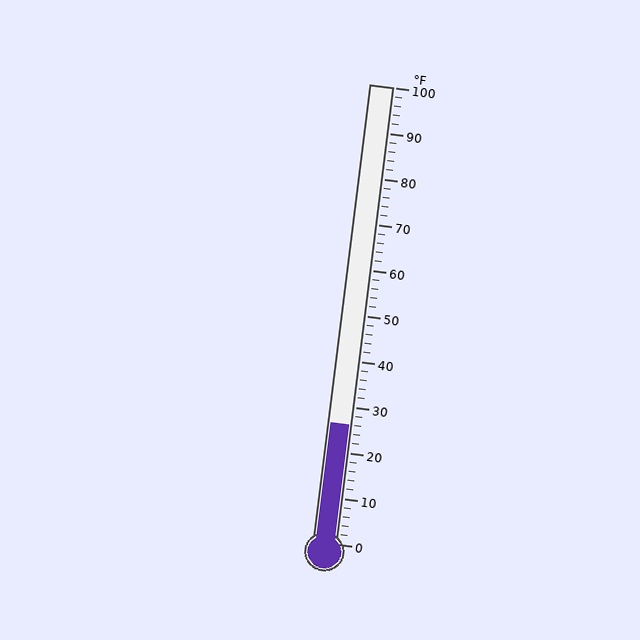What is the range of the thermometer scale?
The thermometer scale ranges from 0°F to 100°F.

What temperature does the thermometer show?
The thermometer shows approximately 26°F.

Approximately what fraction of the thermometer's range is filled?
The thermometer is filled to approximately 25% of its range.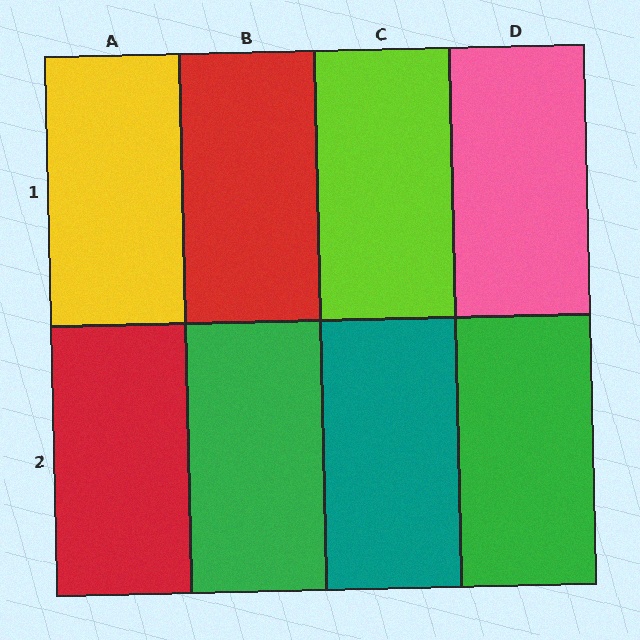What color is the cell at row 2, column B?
Green.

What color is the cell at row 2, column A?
Red.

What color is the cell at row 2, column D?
Green.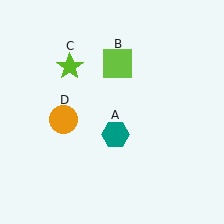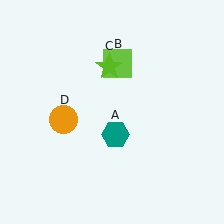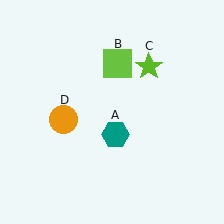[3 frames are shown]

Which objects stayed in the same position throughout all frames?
Teal hexagon (object A) and lime square (object B) and orange circle (object D) remained stationary.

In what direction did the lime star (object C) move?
The lime star (object C) moved right.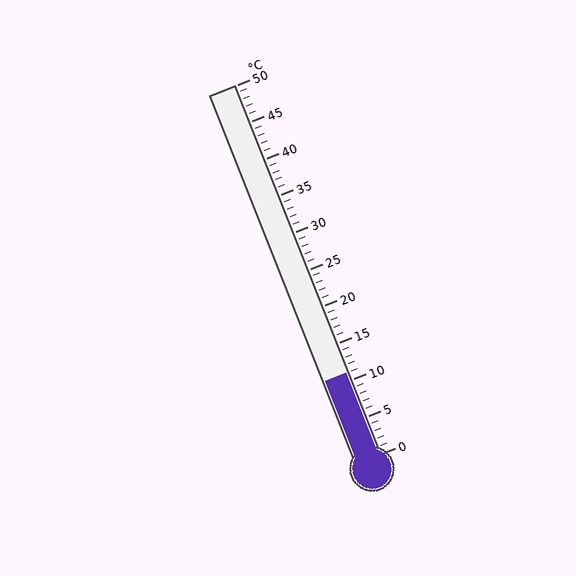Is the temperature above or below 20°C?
The temperature is below 20°C.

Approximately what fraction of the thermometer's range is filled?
The thermometer is filled to approximately 20% of its range.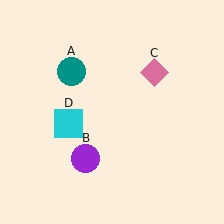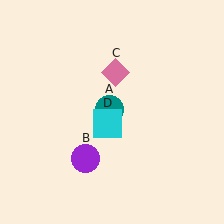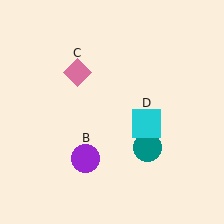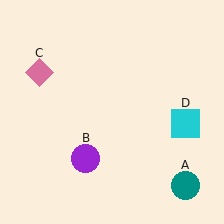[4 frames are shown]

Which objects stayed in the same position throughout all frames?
Purple circle (object B) remained stationary.